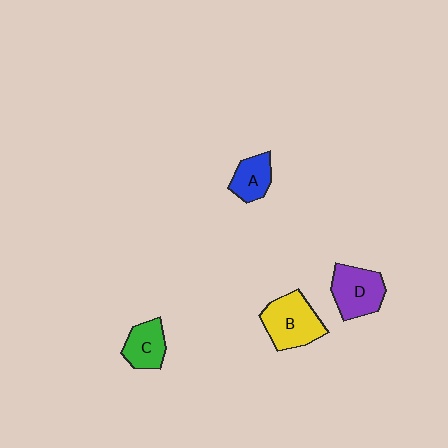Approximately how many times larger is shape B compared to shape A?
Approximately 1.7 times.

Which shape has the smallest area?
Shape A (blue).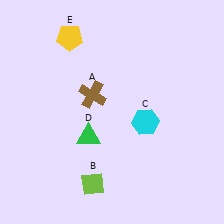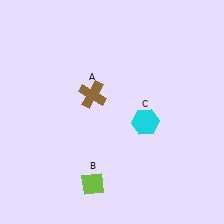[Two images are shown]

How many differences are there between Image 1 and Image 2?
There are 2 differences between the two images.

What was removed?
The yellow pentagon (E), the green triangle (D) were removed in Image 2.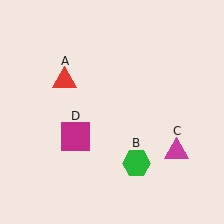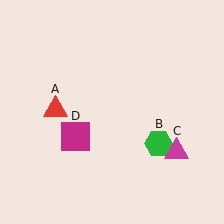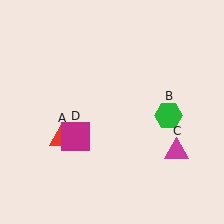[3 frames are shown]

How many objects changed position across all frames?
2 objects changed position: red triangle (object A), green hexagon (object B).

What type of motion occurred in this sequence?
The red triangle (object A), green hexagon (object B) rotated counterclockwise around the center of the scene.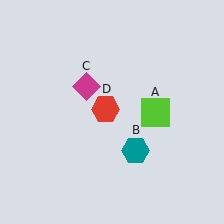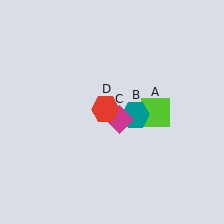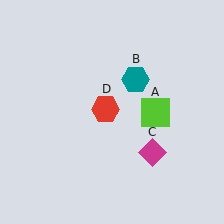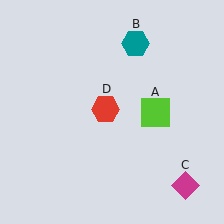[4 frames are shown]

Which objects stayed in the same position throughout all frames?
Lime square (object A) and red hexagon (object D) remained stationary.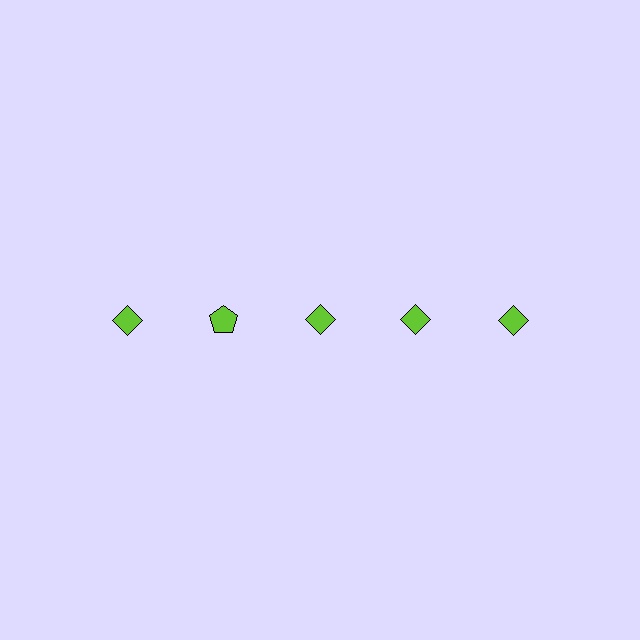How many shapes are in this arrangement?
There are 5 shapes arranged in a grid pattern.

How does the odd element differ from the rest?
It has a different shape: pentagon instead of diamond.